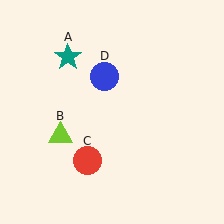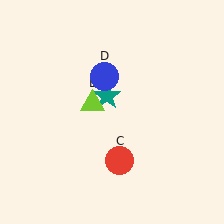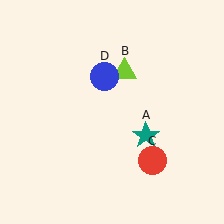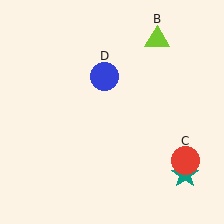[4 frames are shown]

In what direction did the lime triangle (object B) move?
The lime triangle (object B) moved up and to the right.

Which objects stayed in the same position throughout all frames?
Blue circle (object D) remained stationary.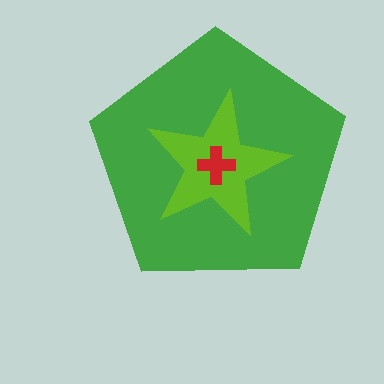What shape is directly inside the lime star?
The red cross.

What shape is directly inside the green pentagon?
The lime star.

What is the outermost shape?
The green pentagon.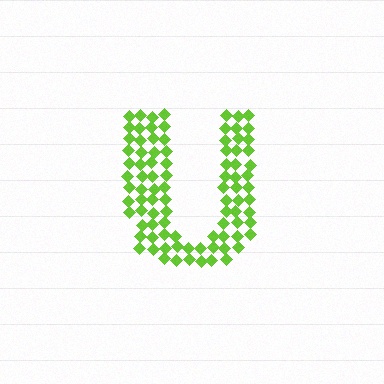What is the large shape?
The large shape is the letter U.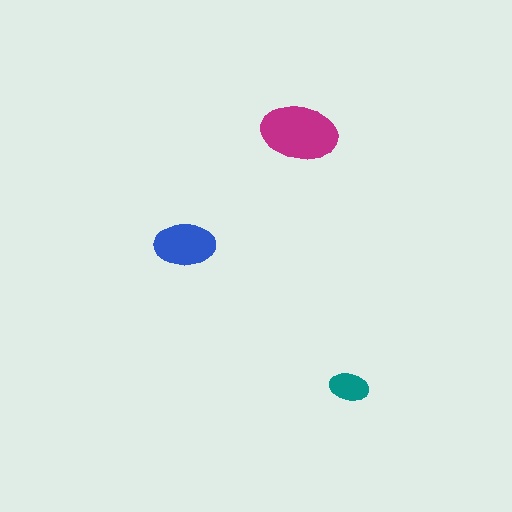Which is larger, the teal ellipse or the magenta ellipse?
The magenta one.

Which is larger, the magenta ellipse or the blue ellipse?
The magenta one.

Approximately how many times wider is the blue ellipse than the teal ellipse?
About 1.5 times wider.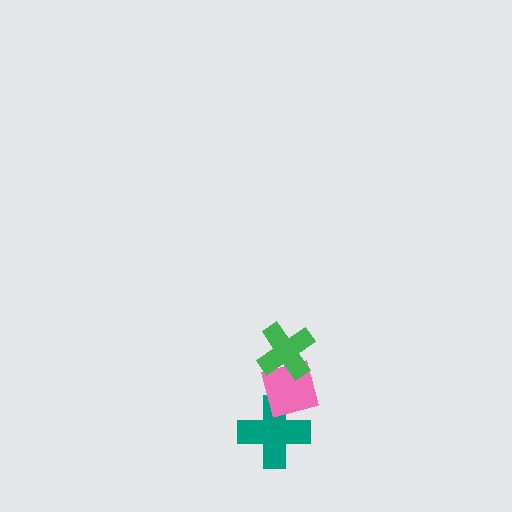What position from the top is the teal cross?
The teal cross is 3rd from the top.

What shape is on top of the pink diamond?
The green cross is on top of the pink diamond.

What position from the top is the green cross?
The green cross is 1st from the top.